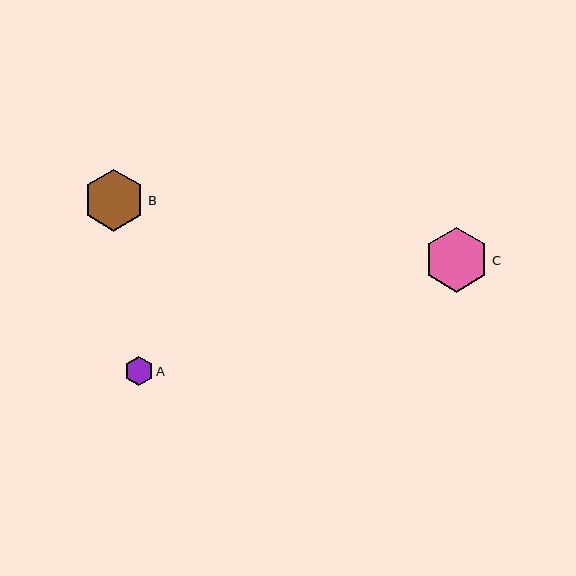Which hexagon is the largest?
Hexagon C is the largest with a size of approximately 64 pixels.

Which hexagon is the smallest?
Hexagon A is the smallest with a size of approximately 29 pixels.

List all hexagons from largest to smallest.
From largest to smallest: C, B, A.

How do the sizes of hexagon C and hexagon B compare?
Hexagon C and hexagon B are approximately the same size.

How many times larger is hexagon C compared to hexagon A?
Hexagon C is approximately 2.2 times the size of hexagon A.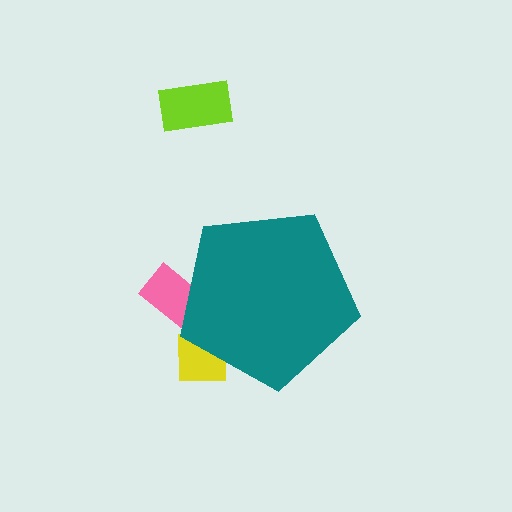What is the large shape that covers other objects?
A teal pentagon.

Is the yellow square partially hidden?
Yes, the yellow square is partially hidden behind the teal pentagon.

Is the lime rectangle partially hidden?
No, the lime rectangle is fully visible.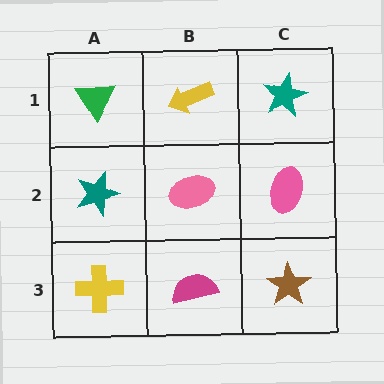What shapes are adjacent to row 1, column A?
A teal star (row 2, column A), a yellow arrow (row 1, column B).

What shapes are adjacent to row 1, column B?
A pink ellipse (row 2, column B), a green triangle (row 1, column A), a teal star (row 1, column C).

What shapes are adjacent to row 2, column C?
A teal star (row 1, column C), a brown star (row 3, column C), a pink ellipse (row 2, column B).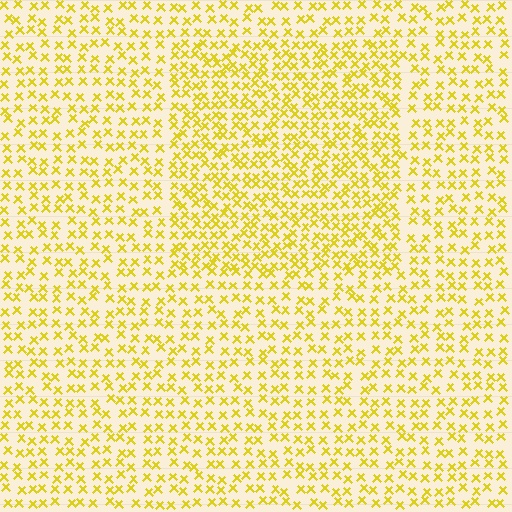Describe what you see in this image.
The image contains small yellow elements arranged at two different densities. A rectangle-shaped region is visible where the elements are more densely packed than the surrounding area.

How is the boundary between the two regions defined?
The boundary is defined by a change in element density (approximately 1.6x ratio). All elements are the same color, size, and shape.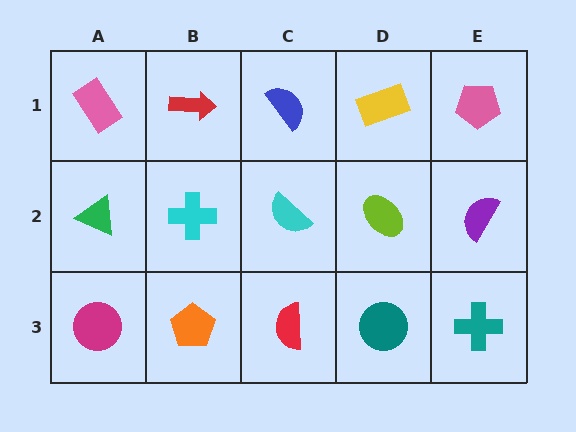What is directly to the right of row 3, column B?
A red semicircle.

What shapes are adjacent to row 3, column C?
A cyan semicircle (row 2, column C), an orange pentagon (row 3, column B), a teal circle (row 3, column D).